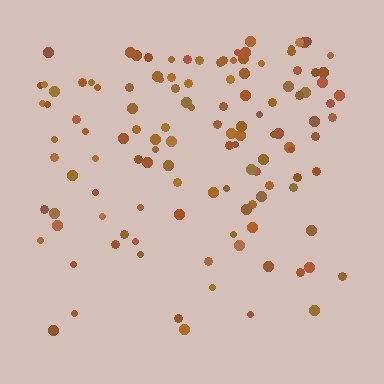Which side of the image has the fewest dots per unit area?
The bottom.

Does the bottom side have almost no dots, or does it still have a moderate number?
Still a moderate number, just noticeably fewer than the top.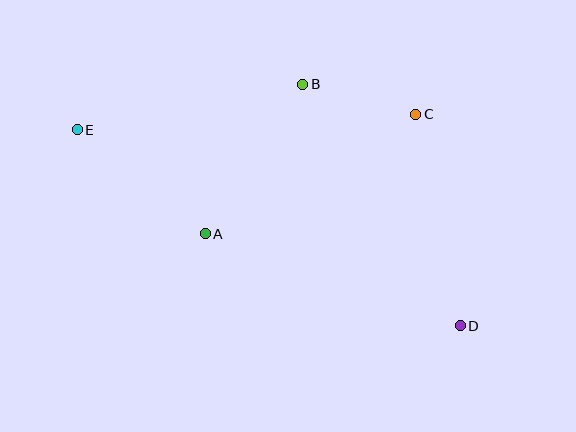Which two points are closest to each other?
Points B and C are closest to each other.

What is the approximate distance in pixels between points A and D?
The distance between A and D is approximately 271 pixels.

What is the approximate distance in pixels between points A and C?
The distance between A and C is approximately 242 pixels.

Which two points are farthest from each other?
Points D and E are farthest from each other.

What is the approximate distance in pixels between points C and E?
The distance between C and E is approximately 339 pixels.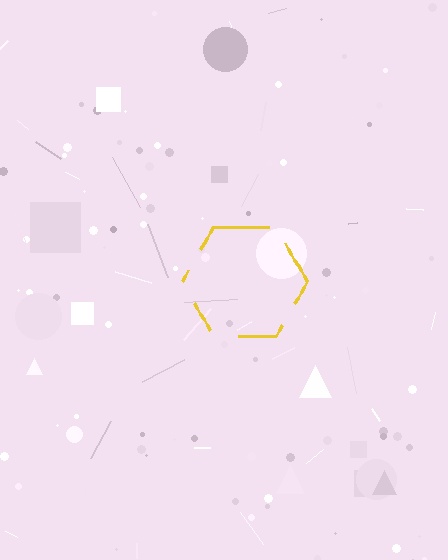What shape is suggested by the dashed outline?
The dashed outline suggests a hexagon.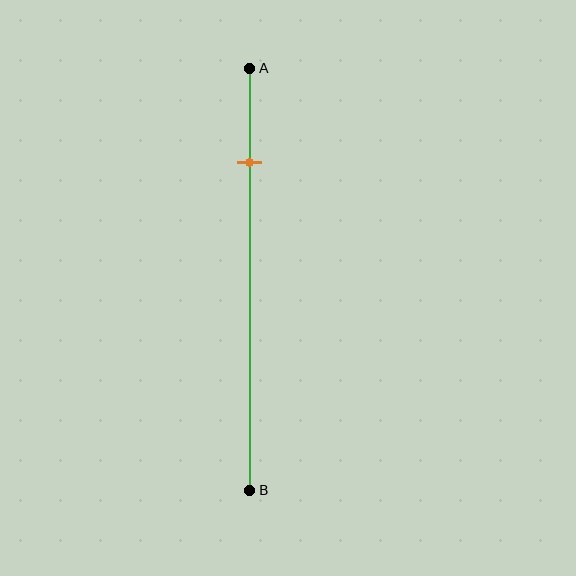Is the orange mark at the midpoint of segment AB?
No, the mark is at about 20% from A, not at the 50% midpoint.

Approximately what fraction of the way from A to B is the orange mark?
The orange mark is approximately 20% of the way from A to B.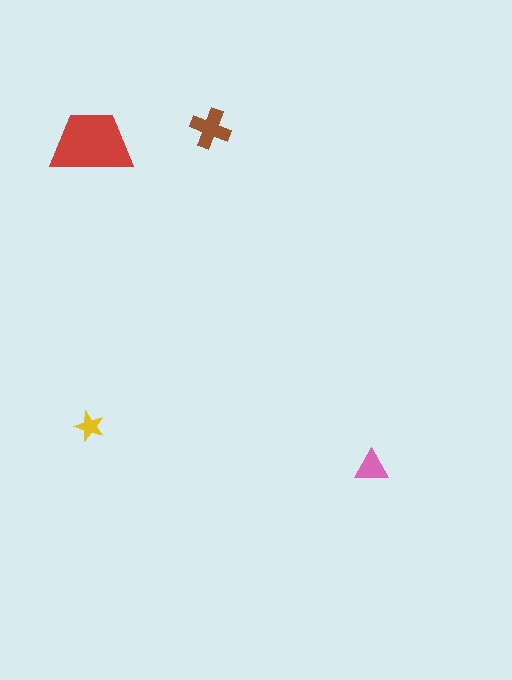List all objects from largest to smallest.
The red trapezoid, the brown cross, the pink triangle, the yellow star.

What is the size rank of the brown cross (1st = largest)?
2nd.